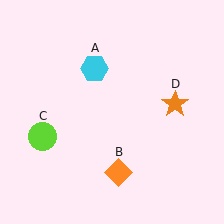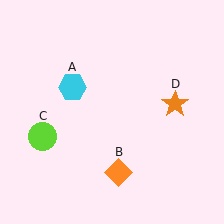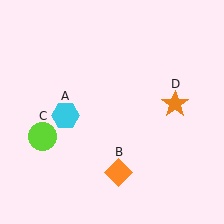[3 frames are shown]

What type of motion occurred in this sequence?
The cyan hexagon (object A) rotated counterclockwise around the center of the scene.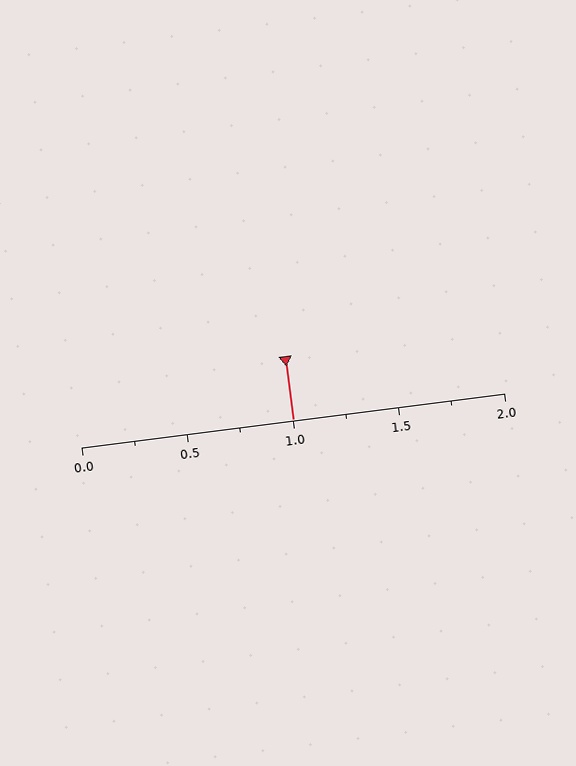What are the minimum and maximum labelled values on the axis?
The axis runs from 0.0 to 2.0.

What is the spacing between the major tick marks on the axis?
The major ticks are spaced 0.5 apart.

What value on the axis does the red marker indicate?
The marker indicates approximately 1.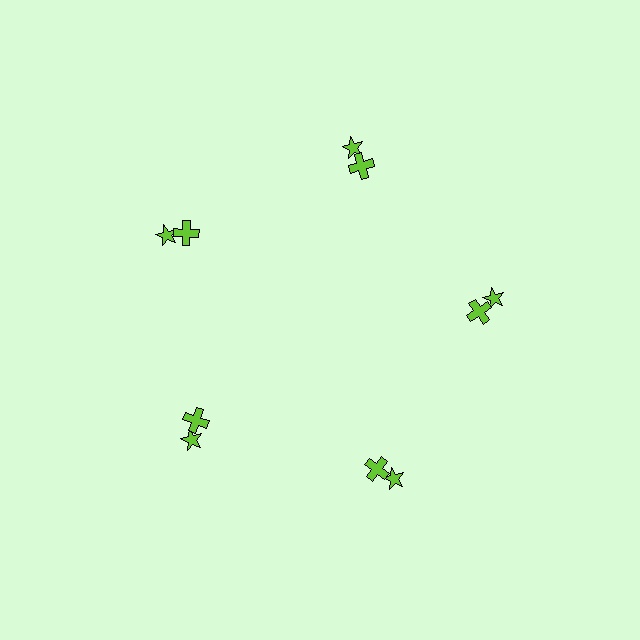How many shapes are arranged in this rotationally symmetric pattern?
There are 10 shapes, arranged in 5 groups of 2.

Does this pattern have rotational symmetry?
Yes, this pattern has 5-fold rotational symmetry. It looks the same after rotating 72 degrees around the center.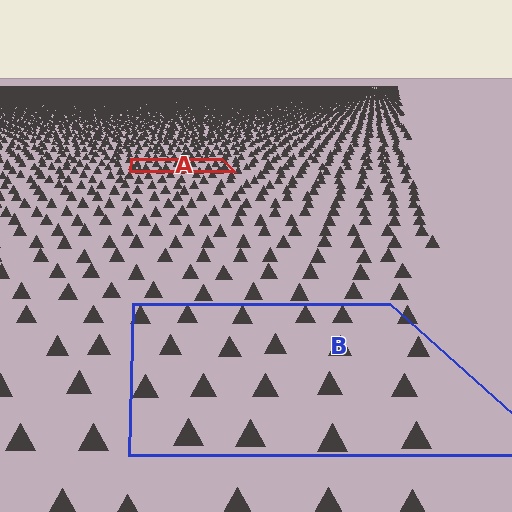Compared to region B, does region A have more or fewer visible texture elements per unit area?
Region A has more texture elements per unit area — they are packed more densely because it is farther away.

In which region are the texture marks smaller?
The texture marks are smaller in region A, because it is farther away.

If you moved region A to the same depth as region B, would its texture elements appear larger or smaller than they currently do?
They would appear larger. At a closer depth, the same texture elements are projected at a bigger on-screen size.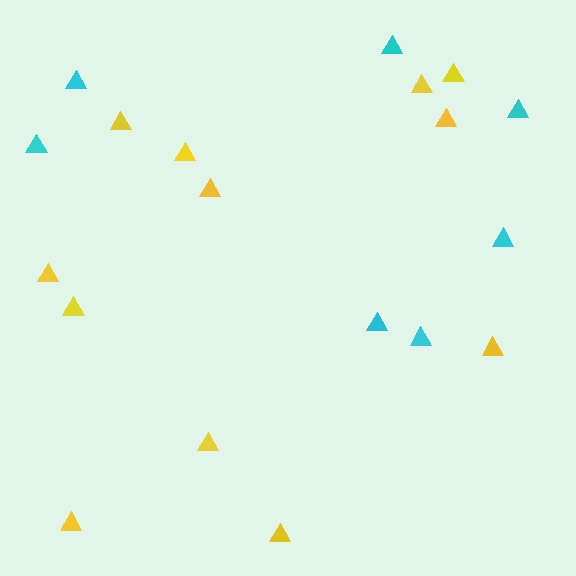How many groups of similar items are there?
There are 2 groups: one group of yellow triangles (12) and one group of cyan triangles (7).